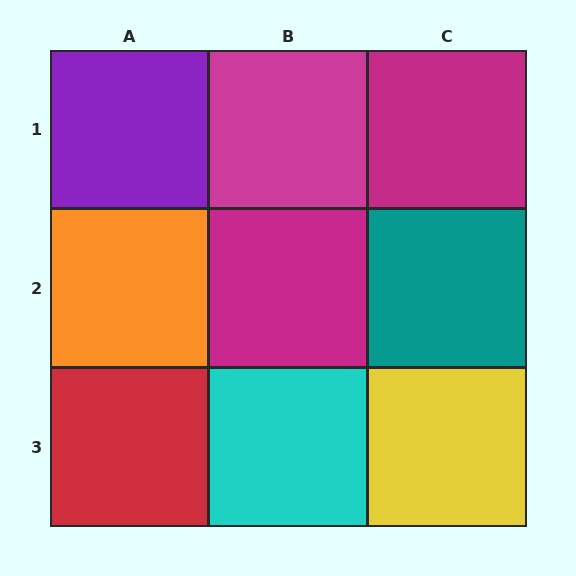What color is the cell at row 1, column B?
Magenta.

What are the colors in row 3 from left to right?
Red, cyan, yellow.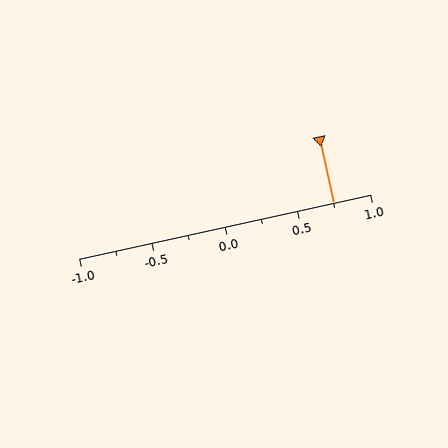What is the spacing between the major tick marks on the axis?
The major ticks are spaced 0.5 apart.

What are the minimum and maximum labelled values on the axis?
The axis runs from -1.0 to 1.0.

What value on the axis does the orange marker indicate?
The marker indicates approximately 0.75.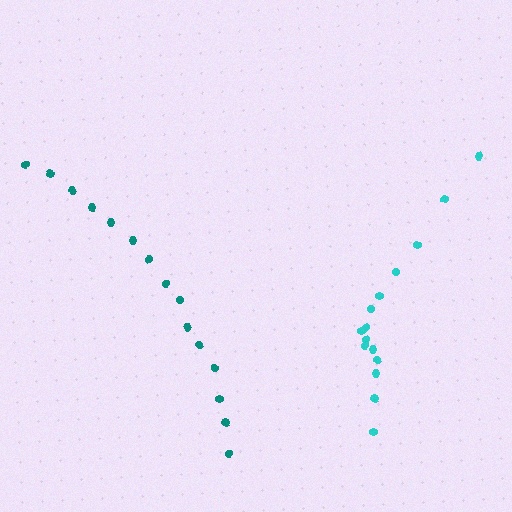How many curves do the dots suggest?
There are 2 distinct paths.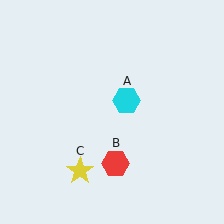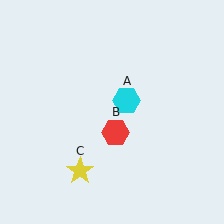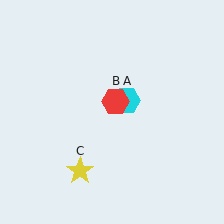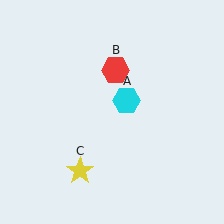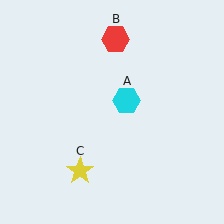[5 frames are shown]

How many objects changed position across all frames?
1 object changed position: red hexagon (object B).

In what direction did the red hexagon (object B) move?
The red hexagon (object B) moved up.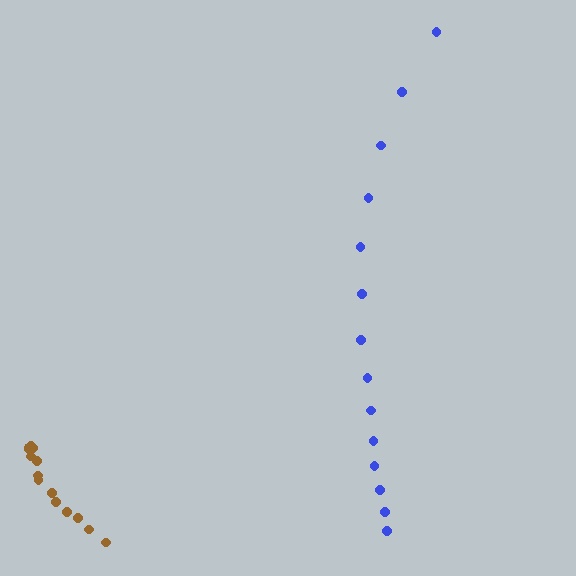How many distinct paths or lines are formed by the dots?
There are 2 distinct paths.